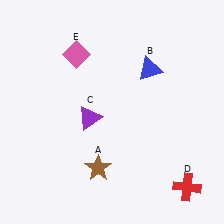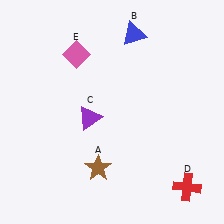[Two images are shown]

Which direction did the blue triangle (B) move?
The blue triangle (B) moved up.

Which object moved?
The blue triangle (B) moved up.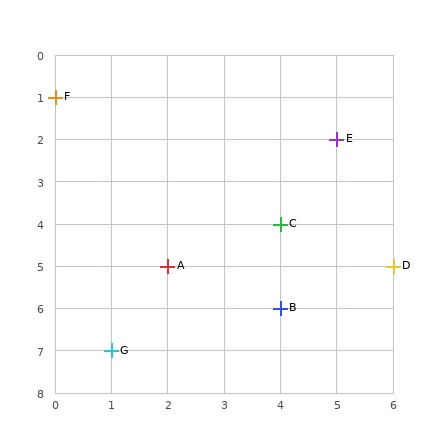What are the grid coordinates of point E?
Point E is at grid coordinates (5, 2).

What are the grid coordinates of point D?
Point D is at grid coordinates (6, 5).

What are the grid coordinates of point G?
Point G is at grid coordinates (1, 7).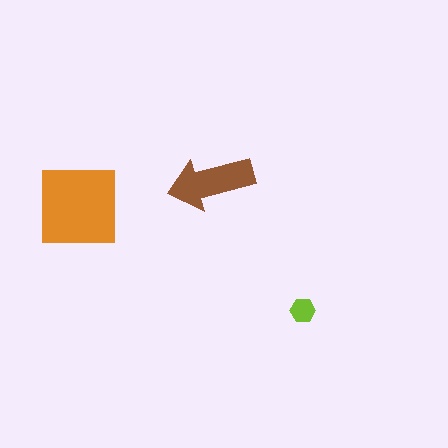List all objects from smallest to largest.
The lime hexagon, the brown arrow, the orange square.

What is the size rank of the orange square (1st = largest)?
1st.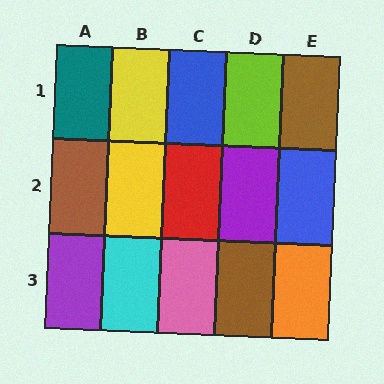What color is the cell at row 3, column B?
Cyan.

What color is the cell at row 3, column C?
Pink.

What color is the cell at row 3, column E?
Orange.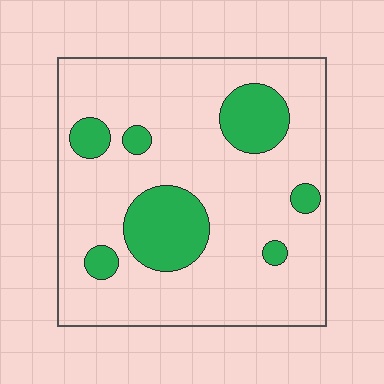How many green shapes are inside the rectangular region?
7.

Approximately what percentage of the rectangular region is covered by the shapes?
Approximately 20%.